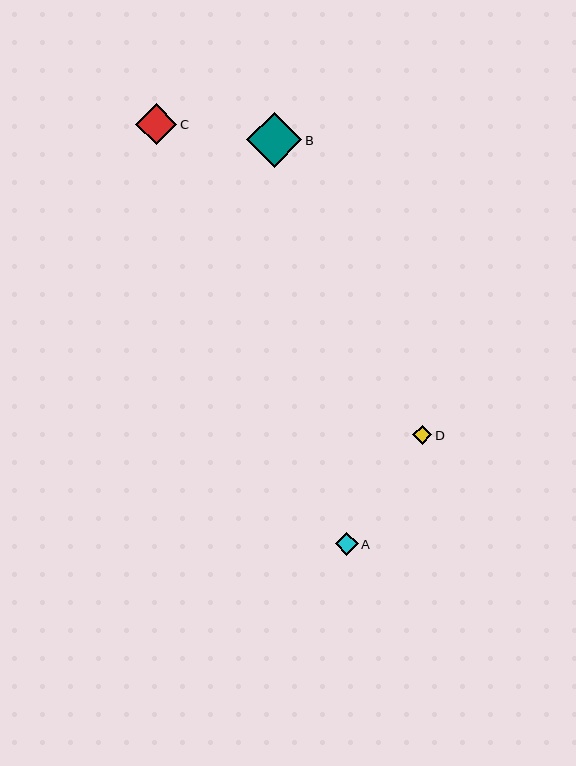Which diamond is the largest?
Diamond B is the largest with a size of approximately 55 pixels.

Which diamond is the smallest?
Diamond D is the smallest with a size of approximately 19 pixels.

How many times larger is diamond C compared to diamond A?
Diamond C is approximately 1.8 times the size of diamond A.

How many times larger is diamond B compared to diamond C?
Diamond B is approximately 1.4 times the size of diamond C.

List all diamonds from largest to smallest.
From largest to smallest: B, C, A, D.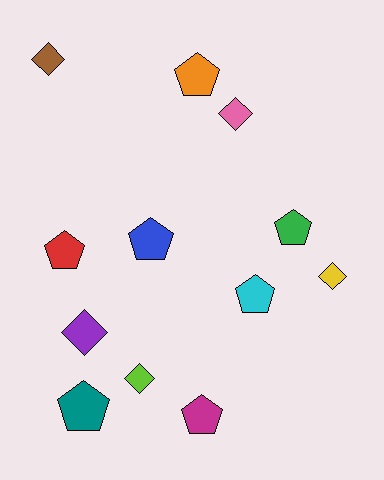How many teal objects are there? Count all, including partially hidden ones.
There is 1 teal object.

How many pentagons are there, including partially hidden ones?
There are 7 pentagons.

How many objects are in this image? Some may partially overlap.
There are 12 objects.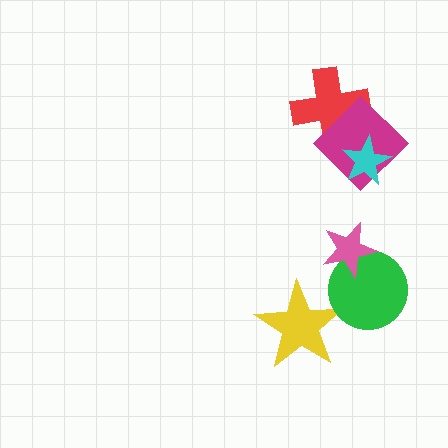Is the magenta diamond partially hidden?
Yes, it is partially covered by another shape.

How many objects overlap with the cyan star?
1 object overlaps with the cyan star.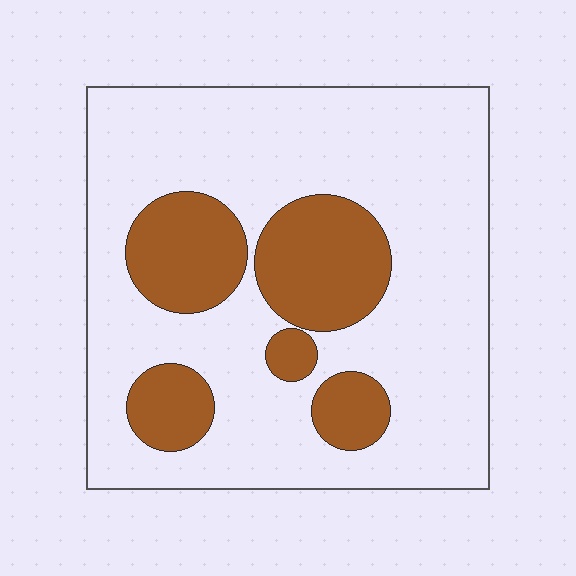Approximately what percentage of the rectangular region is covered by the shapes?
Approximately 25%.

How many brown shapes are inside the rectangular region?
5.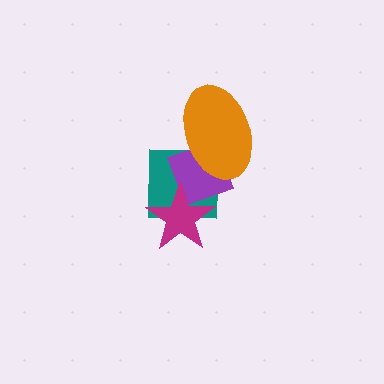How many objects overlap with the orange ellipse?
2 objects overlap with the orange ellipse.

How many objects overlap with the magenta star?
2 objects overlap with the magenta star.